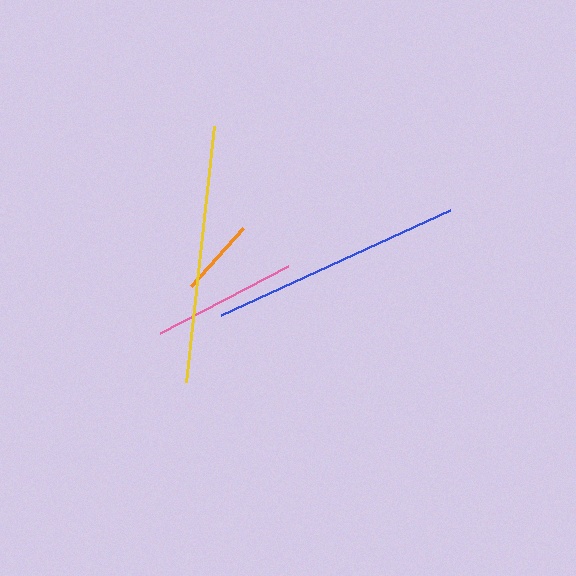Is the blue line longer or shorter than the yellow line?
The yellow line is longer than the blue line.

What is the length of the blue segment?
The blue segment is approximately 252 pixels long.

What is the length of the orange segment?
The orange segment is approximately 78 pixels long.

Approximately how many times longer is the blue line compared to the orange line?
The blue line is approximately 3.2 times the length of the orange line.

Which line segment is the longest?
The yellow line is the longest at approximately 258 pixels.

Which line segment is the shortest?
The orange line is the shortest at approximately 78 pixels.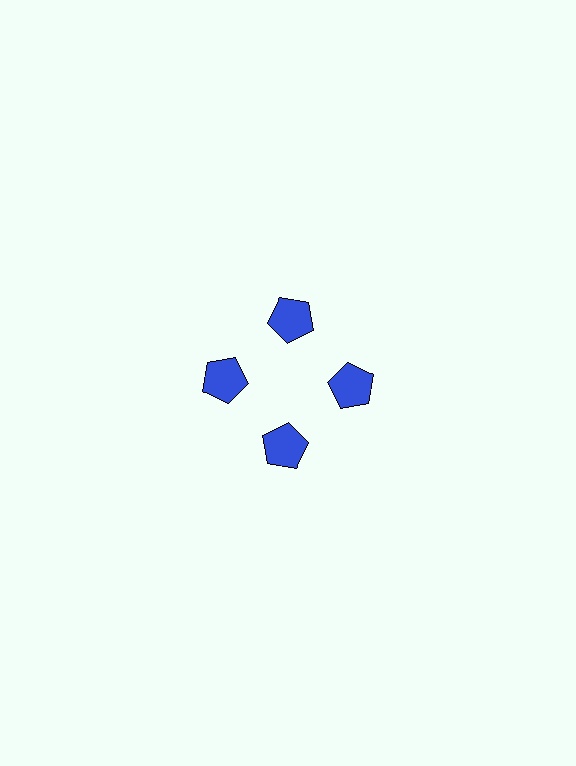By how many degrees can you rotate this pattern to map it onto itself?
The pattern maps onto itself every 90 degrees of rotation.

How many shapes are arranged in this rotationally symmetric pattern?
There are 4 shapes, arranged in 4 groups of 1.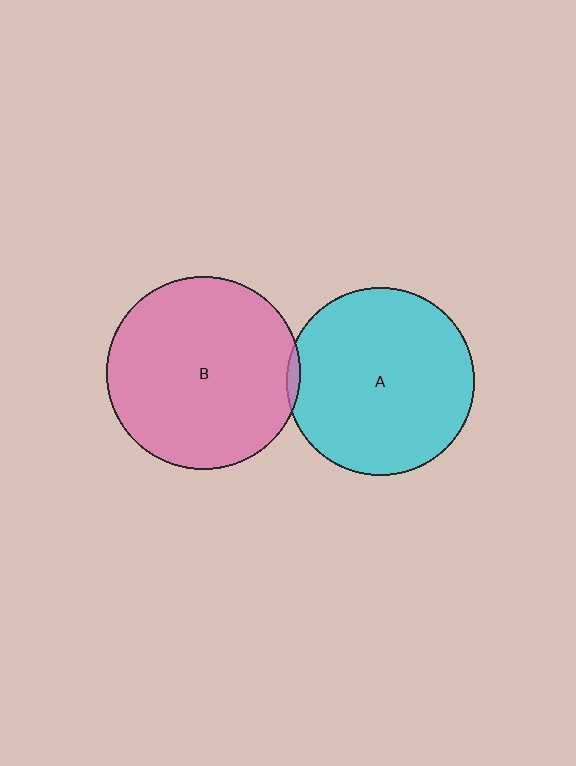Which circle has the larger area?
Circle B (pink).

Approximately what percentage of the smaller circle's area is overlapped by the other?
Approximately 5%.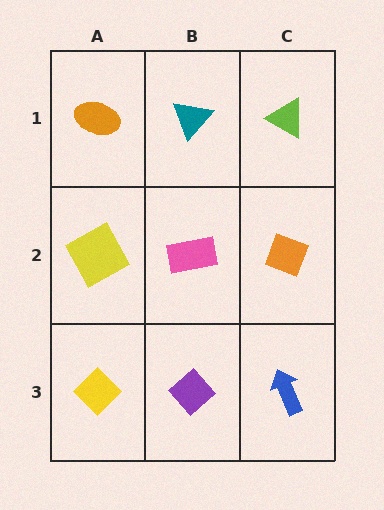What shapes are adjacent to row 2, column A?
An orange ellipse (row 1, column A), a yellow diamond (row 3, column A), a pink rectangle (row 2, column B).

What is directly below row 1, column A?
A yellow square.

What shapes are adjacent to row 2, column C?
A lime triangle (row 1, column C), a blue arrow (row 3, column C), a pink rectangle (row 2, column B).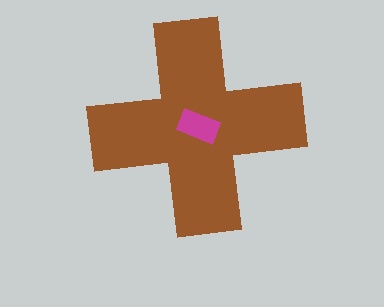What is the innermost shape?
The magenta rectangle.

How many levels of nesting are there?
2.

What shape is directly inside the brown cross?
The magenta rectangle.